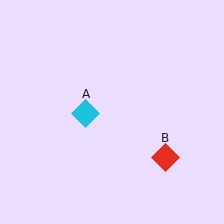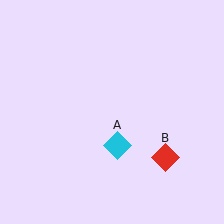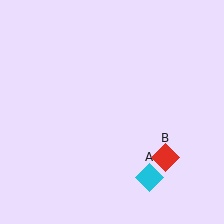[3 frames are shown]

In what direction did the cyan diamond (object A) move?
The cyan diamond (object A) moved down and to the right.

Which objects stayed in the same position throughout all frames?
Red diamond (object B) remained stationary.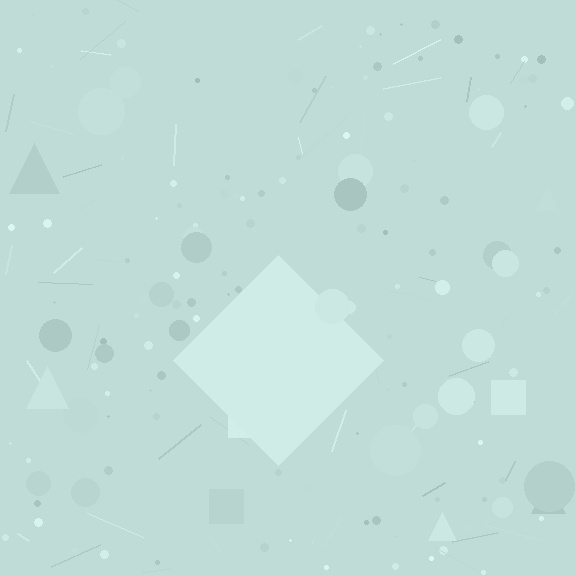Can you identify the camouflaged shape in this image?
The camouflaged shape is a diamond.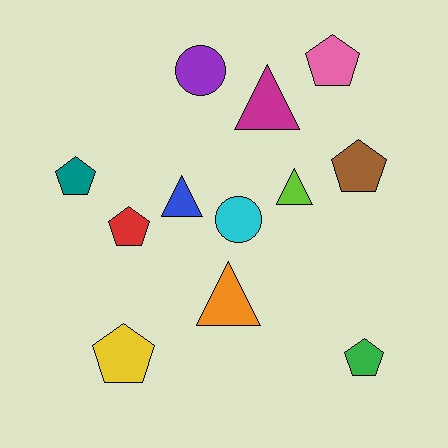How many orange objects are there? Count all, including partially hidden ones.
There is 1 orange object.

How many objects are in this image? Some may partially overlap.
There are 12 objects.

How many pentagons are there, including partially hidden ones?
There are 6 pentagons.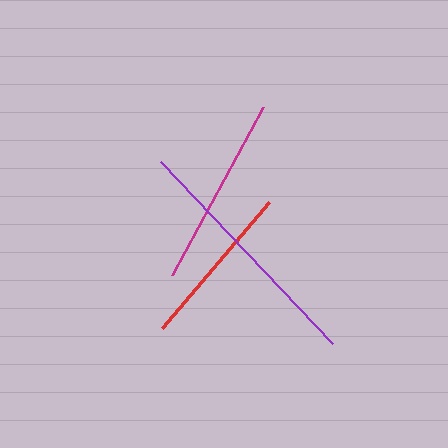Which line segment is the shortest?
The red line is the shortest at approximately 165 pixels.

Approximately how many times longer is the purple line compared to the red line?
The purple line is approximately 1.5 times the length of the red line.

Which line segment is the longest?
The purple line is the longest at approximately 250 pixels.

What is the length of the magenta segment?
The magenta segment is approximately 190 pixels long.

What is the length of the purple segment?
The purple segment is approximately 250 pixels long.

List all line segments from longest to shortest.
From longest to shortest: purple, magenta, red.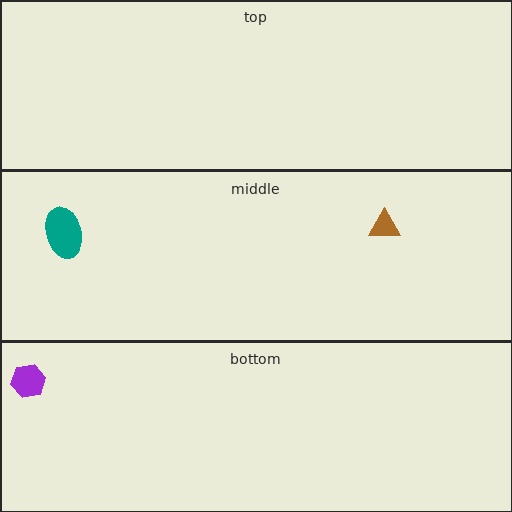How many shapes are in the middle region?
2.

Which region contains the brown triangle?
The middle region.